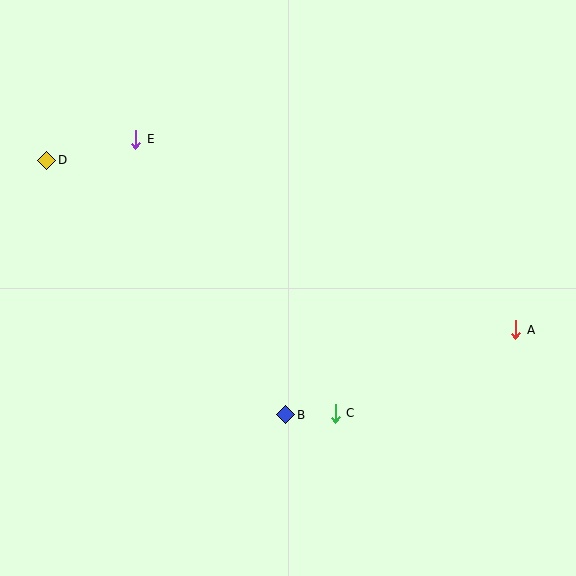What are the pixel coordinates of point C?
Point C is at (335, 413).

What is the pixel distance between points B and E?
The distance between B and E is 314 pixels.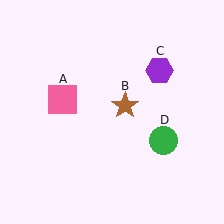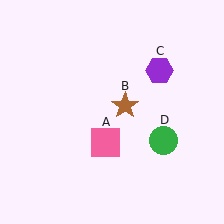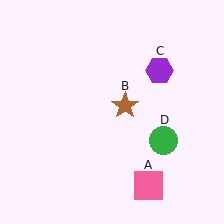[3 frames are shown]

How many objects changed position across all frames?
1 object changed position: pink square (object A).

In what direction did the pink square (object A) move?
The pink square (object A) moved down and to the right.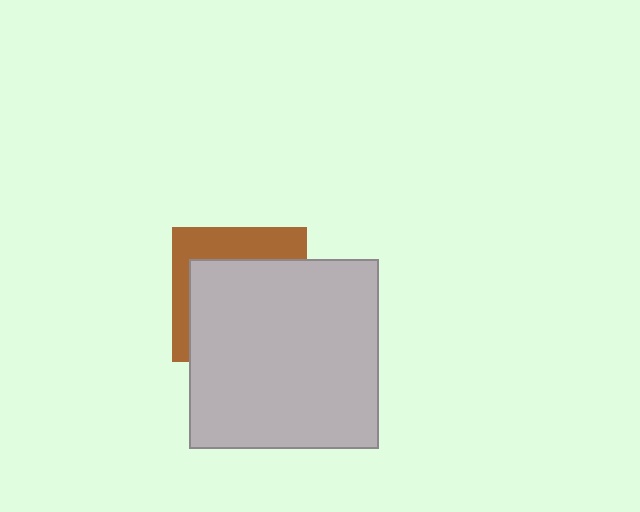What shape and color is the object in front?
The object in front is a light gray square.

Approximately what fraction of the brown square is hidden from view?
Roughly 66% of the brown square is hidden behind the light gray square.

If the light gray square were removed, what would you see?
You would see the complete brown square.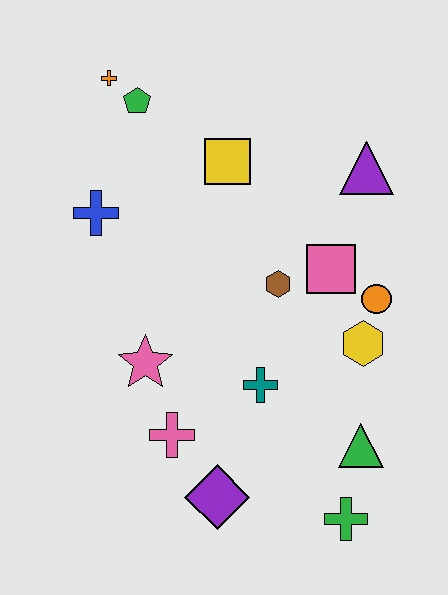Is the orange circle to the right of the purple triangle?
Yes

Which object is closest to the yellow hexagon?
The orange circle is closest to the yellow hexagon.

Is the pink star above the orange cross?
No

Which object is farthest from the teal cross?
The orange cross is farthest from the teal cross.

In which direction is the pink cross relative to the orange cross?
The pink cross is below the orange cross.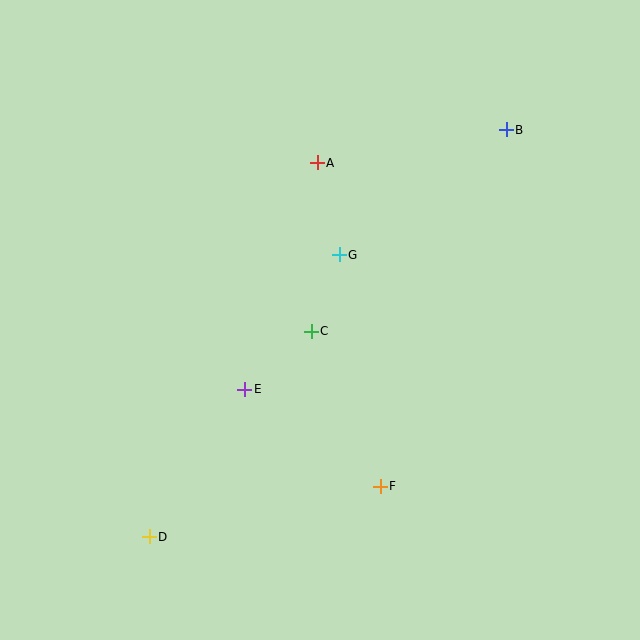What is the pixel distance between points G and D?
The distance between G and D is 340 pixels.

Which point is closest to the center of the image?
Point C at (311, 331) is closest to the center.